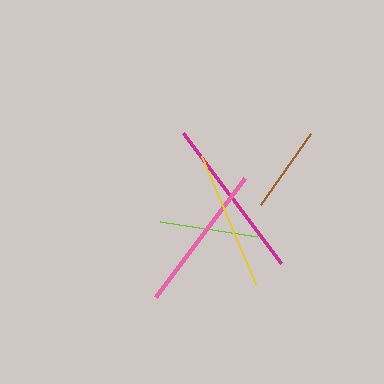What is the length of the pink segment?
The pink segment is approximately 148 pixels long.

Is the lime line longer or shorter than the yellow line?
The yellow line is longer than the lime line.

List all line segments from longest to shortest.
From longest to shortest: magenta, pink, yellow, lime, brown.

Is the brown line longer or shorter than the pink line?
The pink line is longer than the brown line.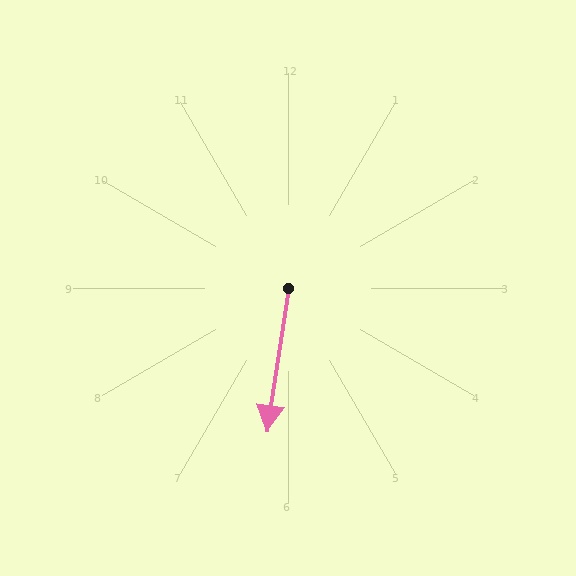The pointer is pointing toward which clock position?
Roughly 6 o'clock.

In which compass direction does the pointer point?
South.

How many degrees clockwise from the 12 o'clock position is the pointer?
Approximately 188 degrees.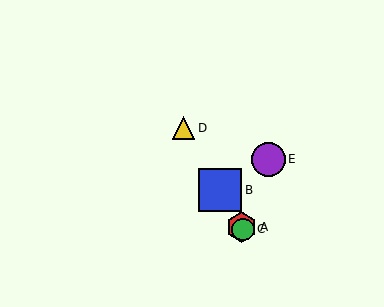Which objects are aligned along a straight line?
Objects A, B, C, D are aligned along a straight line.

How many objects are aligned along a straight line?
4 objects (A, B, C, D) are aligned along a straight line.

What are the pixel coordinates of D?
Object D is at (183, 128).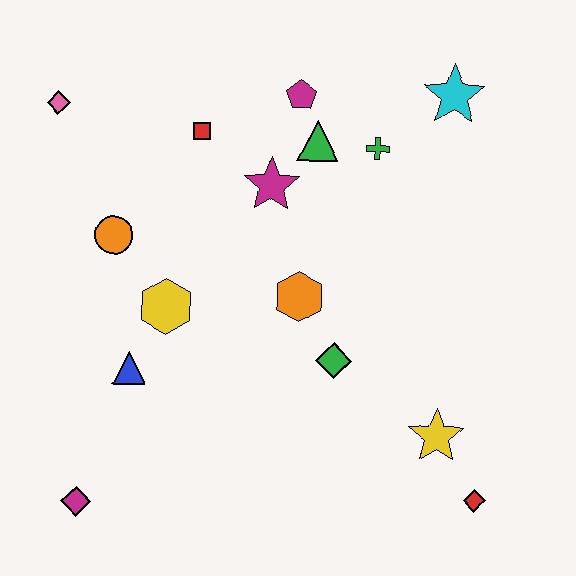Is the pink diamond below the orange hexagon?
No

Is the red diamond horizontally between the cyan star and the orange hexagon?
No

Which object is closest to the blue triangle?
The yellow hexagon is closest to the blue triangle.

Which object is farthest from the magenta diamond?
The cyan star is farthest from the magenta diamond.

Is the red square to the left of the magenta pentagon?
Yes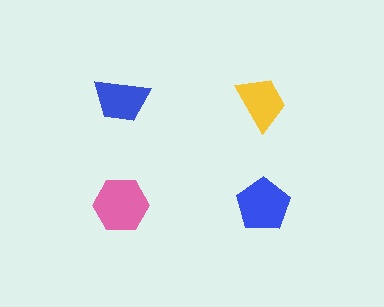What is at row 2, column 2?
A blue pentagon.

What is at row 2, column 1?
A pink hexagon.